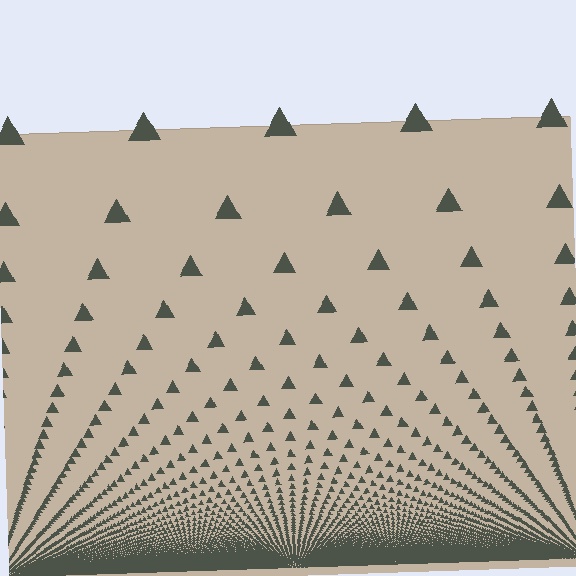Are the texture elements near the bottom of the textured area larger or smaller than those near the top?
Smaller. The gradient is inverted — elements near the bottom are smaller and denser.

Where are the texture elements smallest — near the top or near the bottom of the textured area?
Near the bottom.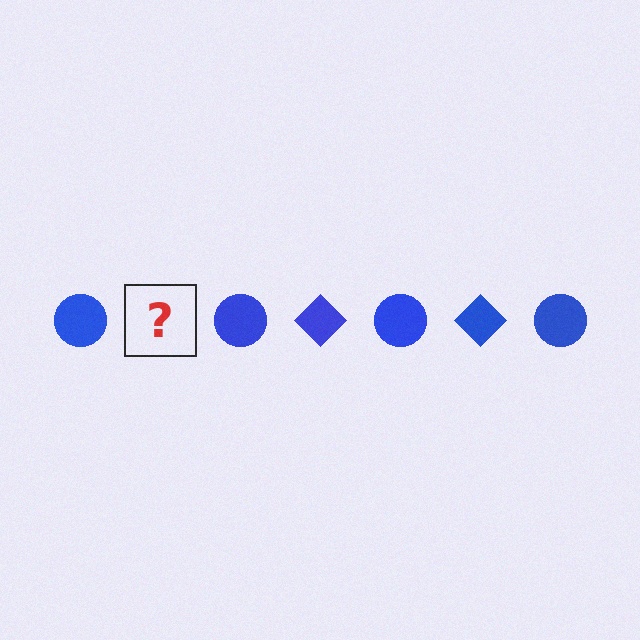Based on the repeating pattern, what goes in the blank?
The blank should be a blue diamond.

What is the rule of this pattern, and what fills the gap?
The rule is that the pattern cycles through circle, diamond shapes in blue. The gap should be filled with a blue diamond.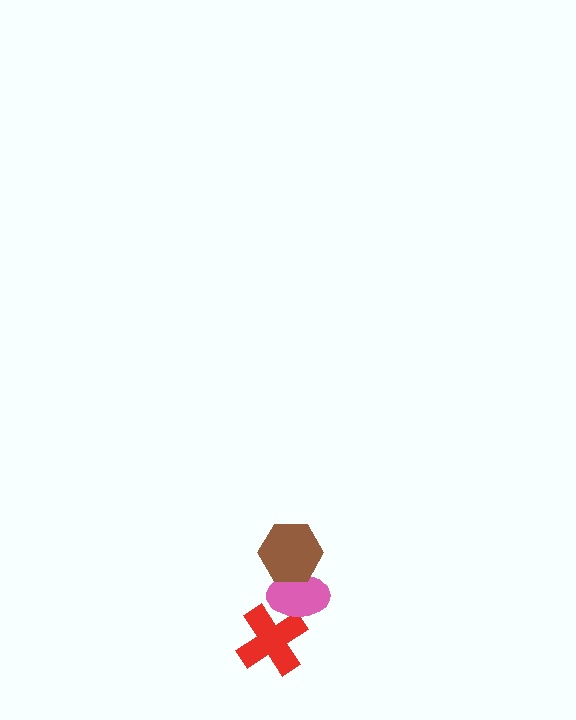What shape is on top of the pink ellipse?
The brown hexagon is on top of the pink ellipse.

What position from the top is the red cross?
The red cross is 3rd from the top.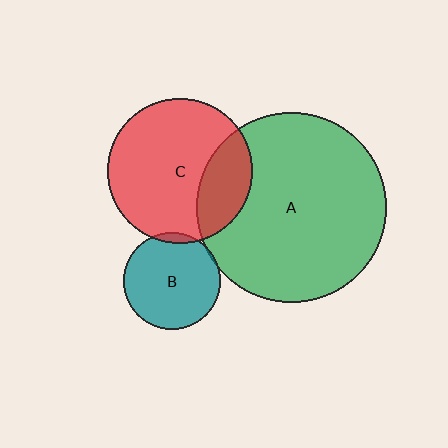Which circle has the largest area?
Circle A (green).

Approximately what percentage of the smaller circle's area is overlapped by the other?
Approximately 5%.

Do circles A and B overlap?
Yes.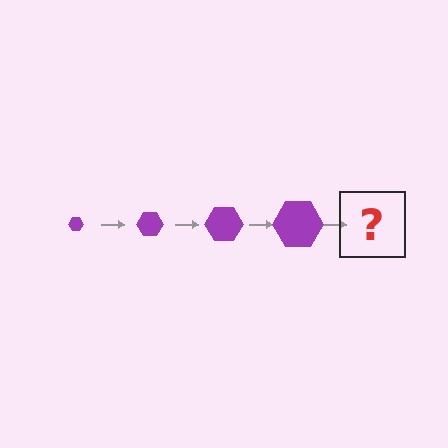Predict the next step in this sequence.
The next step is a purple hexagon, larger than the previous one.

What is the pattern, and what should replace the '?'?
The pattern is that the hexagon gets progressively larger each step. The '?' should be a purple hexagon, larger than the previous one.